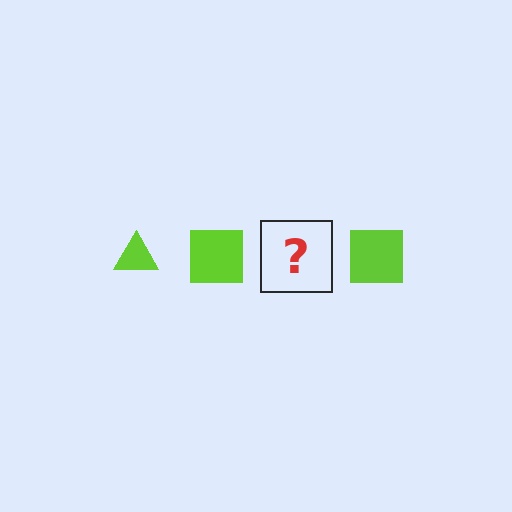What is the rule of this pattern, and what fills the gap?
The rule is that the pattern cycles through triangle, square shapes in lime. The gap should be filled with a lime triangle.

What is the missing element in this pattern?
The missing element is a lime triangle.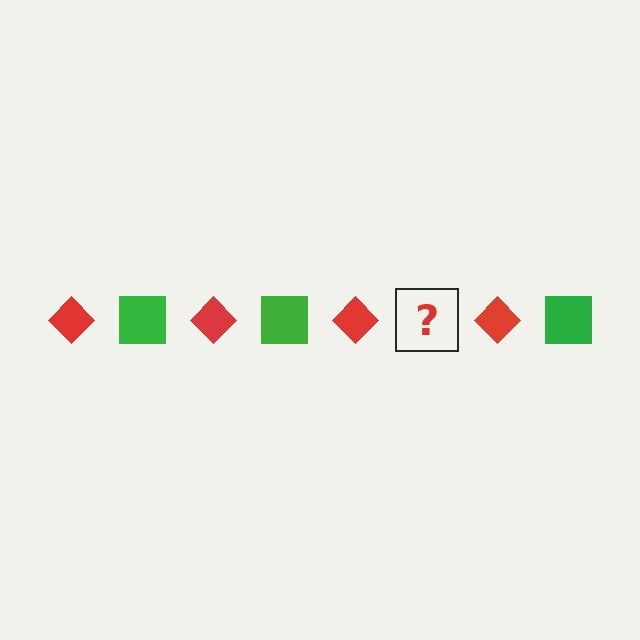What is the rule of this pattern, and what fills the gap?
The rule is that the pattern alternates between red diamond and green square. The gap should be filled with a green square.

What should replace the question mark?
The question mark should be replaced with a green square.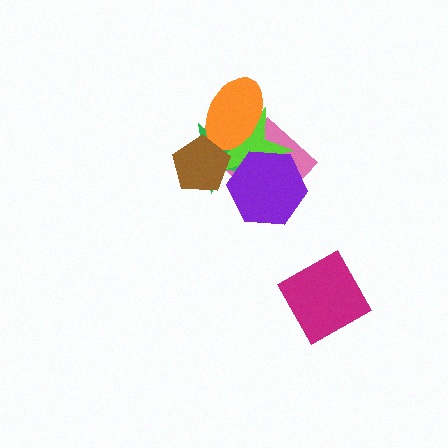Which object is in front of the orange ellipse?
The brown pentagon is in front of the orange ellipse.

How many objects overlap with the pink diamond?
5 objects overlap with the pink diamond.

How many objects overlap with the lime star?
5 objects overlap with the lime star.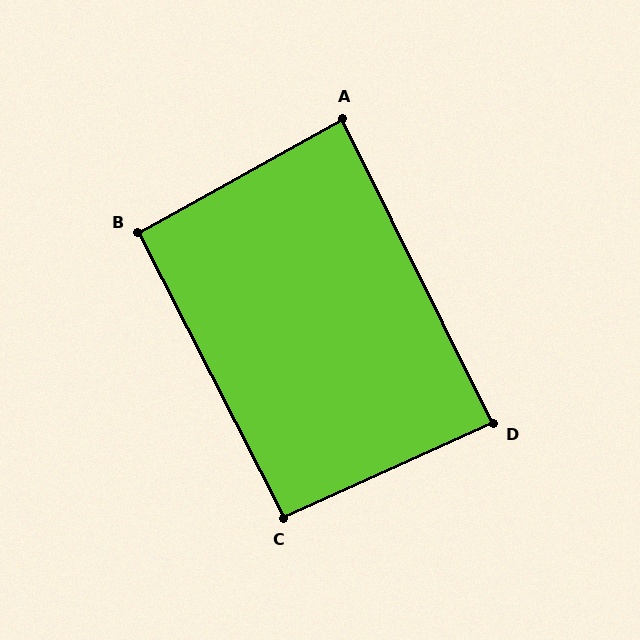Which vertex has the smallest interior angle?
A, at approximately 87 degrees.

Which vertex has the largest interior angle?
C, at approximately 93 degrees.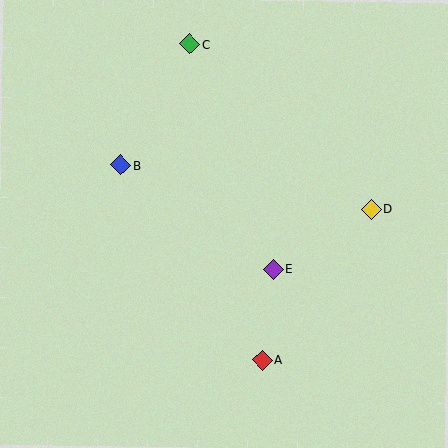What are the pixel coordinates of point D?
Point D is at (371, 209).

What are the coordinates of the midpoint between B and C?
The midpoint between B and C is at (155, 105).